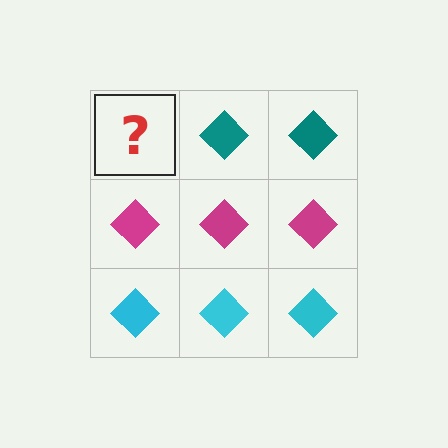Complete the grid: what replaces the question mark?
The question mark should be replaced with a teal diamond.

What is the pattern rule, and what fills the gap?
The rule is that each row has a consistent color. The gap should be filled with a teal diamond.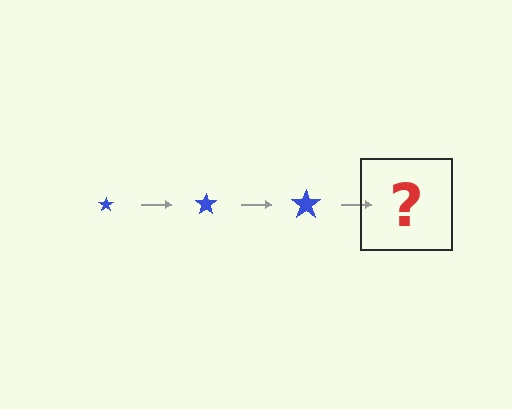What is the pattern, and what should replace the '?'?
The pattern is that the star gets progressively larger each step. The '?' should be a blue star, larger than the previous one.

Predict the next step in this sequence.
The next step is a blue star, larger than the previous one.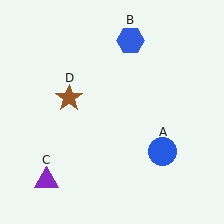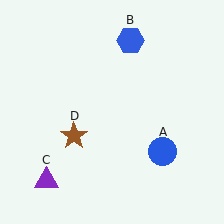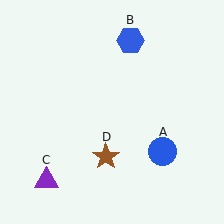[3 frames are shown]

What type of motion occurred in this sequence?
The brown star (object D) rotated counterclockwise around the center of the scene.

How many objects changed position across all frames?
1 object changed position: brown star (object D).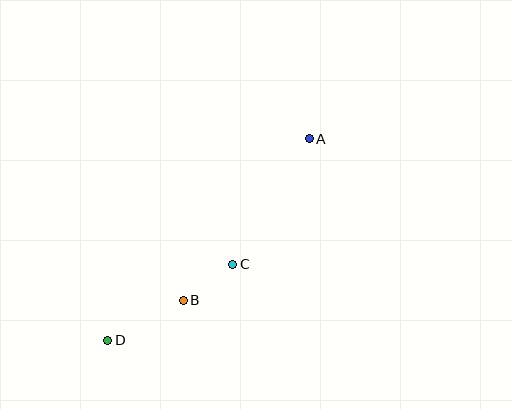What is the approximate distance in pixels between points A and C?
The distance between A and C is approximately 147 pixels.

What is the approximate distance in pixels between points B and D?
The distance between B and D is approximately 86 pixels.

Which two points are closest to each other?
Points B and C are closest to each other.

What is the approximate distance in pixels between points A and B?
The distance between A and B is approximately 205 pixels.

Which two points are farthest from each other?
Points A and D are farthest from each other.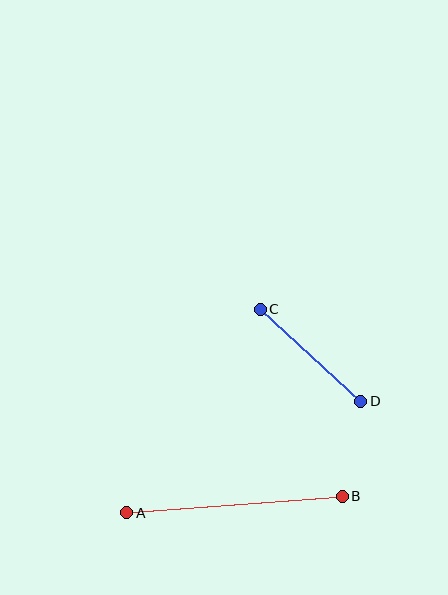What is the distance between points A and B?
The distance is approximately 217 pixels.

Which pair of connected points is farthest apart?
Points A and B are farthest apart.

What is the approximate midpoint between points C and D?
The midpoint is at approximately (310, 355) pixels.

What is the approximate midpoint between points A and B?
The midpoint is at approximately (234, 505) pixels.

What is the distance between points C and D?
The distance is approximately 136 pixels.